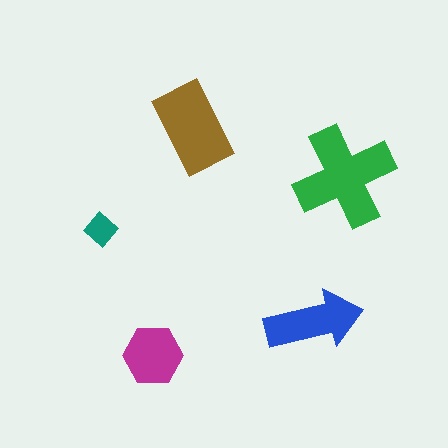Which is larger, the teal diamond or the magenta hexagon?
The magenta hexagon.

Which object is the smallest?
The teal diamond.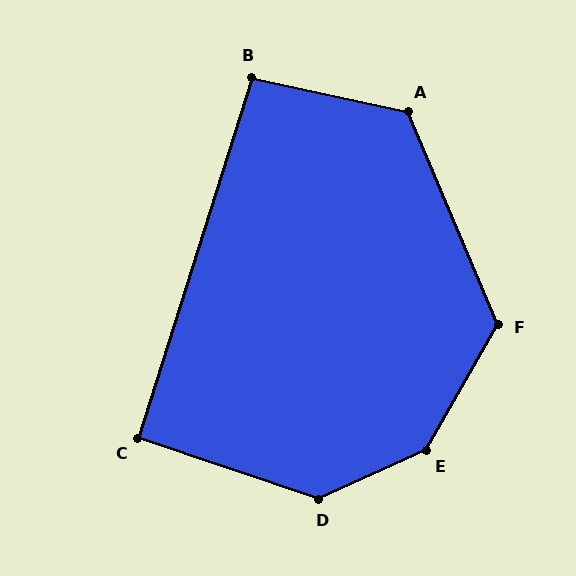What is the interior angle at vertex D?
Approximately 137 degrees (obtuse).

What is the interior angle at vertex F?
Approximately 127 degrees (obtuse).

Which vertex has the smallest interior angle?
C, at approximately 91 degrees.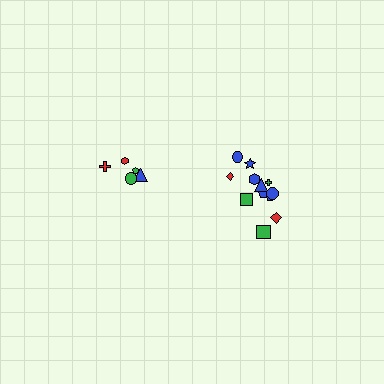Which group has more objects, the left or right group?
The right group.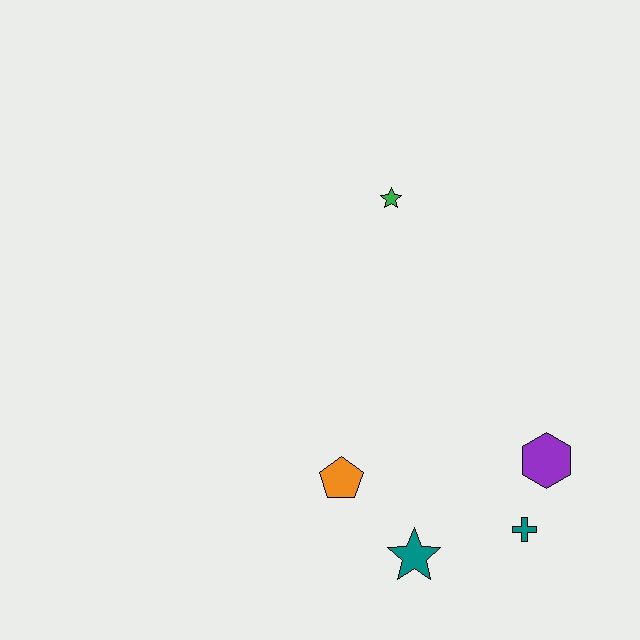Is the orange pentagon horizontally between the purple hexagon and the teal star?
No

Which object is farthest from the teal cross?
The green star is farthest from the teal cross.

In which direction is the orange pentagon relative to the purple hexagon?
The orange pentagon is to the left of the purple hexagon.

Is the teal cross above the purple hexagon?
No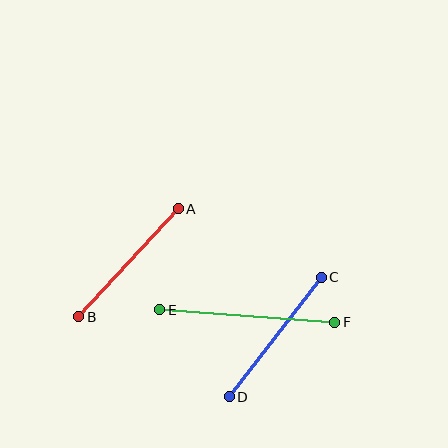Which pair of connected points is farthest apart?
Points E and F are farthest apart.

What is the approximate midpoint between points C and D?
The midpoint is at approximately (275, 337) pixels.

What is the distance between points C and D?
The distance is approximately 151 pixels.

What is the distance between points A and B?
The distance is approximately 147 pixels.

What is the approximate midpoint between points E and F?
The midpoint is at approximately (247, 316) pixels.